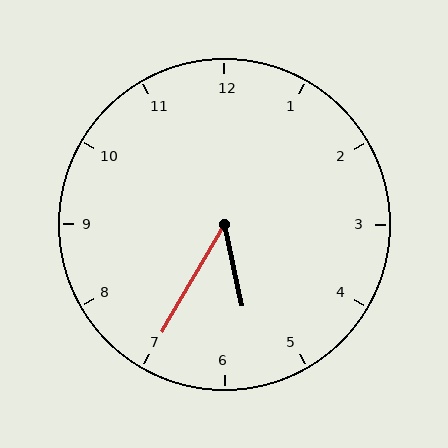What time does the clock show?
5:35.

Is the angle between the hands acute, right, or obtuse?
It is acute.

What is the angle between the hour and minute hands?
Approximately 42 degrees.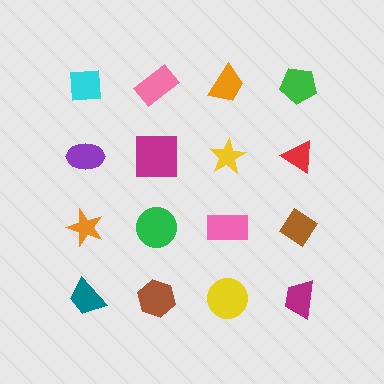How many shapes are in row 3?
4 shapes.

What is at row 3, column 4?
A brown diamond.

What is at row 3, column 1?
An orange star.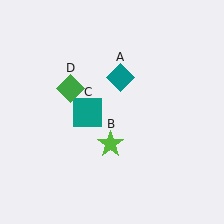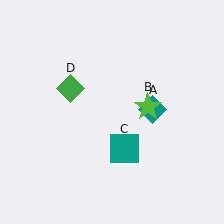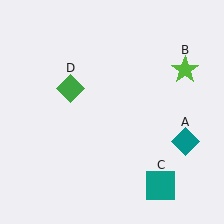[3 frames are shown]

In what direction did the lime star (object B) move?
The lime star (object B) moved up and to the right.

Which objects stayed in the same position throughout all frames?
Green diamond (object D) remained stationary.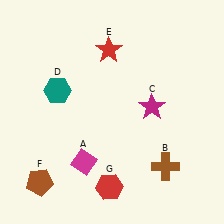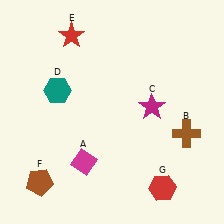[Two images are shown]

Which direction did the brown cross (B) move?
The brown cross (B) moved up.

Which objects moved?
The objects that moved are: the brown cross (B), the red star (E), the red hexagon (G).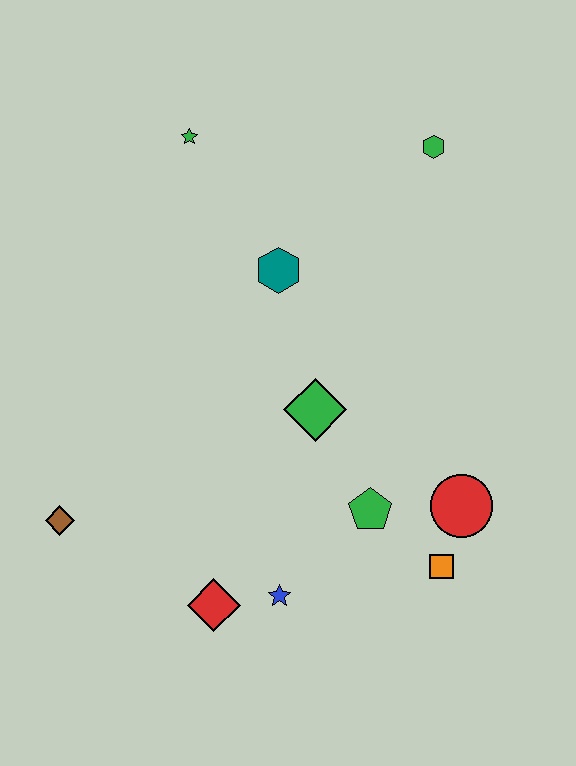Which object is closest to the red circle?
The orange square is closest to the red circle.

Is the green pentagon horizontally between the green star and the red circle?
Yes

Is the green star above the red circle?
Yes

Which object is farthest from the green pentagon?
The green star is farthest from the green pentagon.